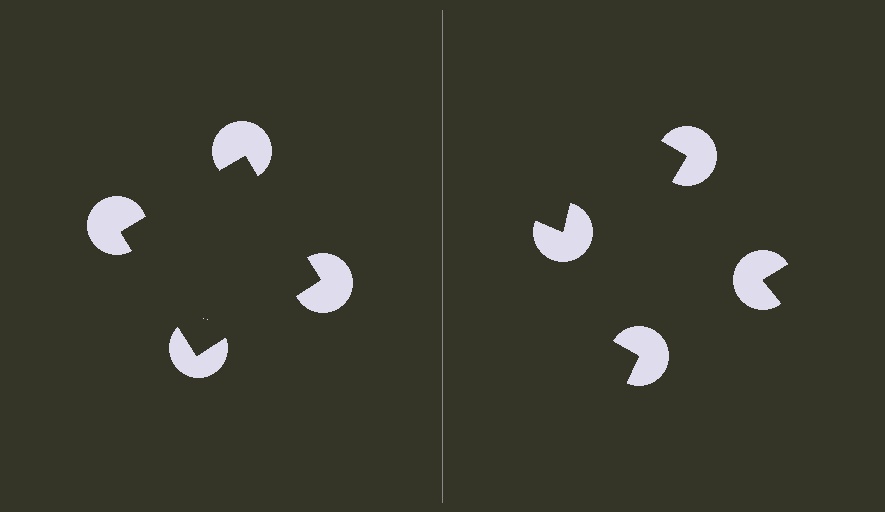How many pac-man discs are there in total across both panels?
8 — 4 on each side.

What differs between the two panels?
The pac-man discs are positioned identically on both sides; only the wedge orientations differ. On the left they align to a square; on the right they are misaligned.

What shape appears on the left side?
An illusory square.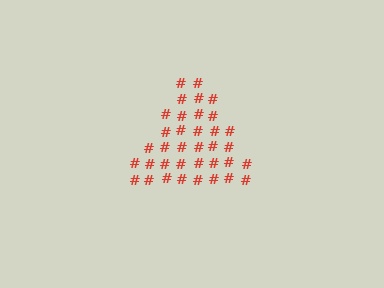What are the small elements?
The small elements are hash symbols.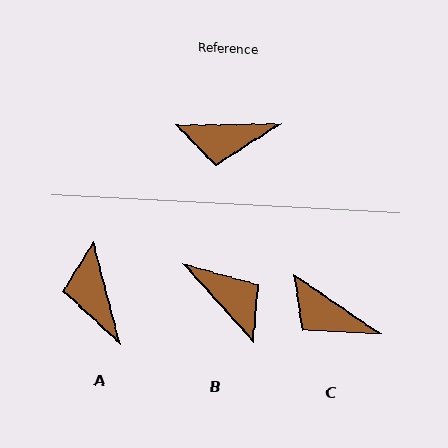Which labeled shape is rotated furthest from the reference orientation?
B, about 131 degrees away.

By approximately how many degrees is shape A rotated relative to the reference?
Approximately 76 degrees clockwise.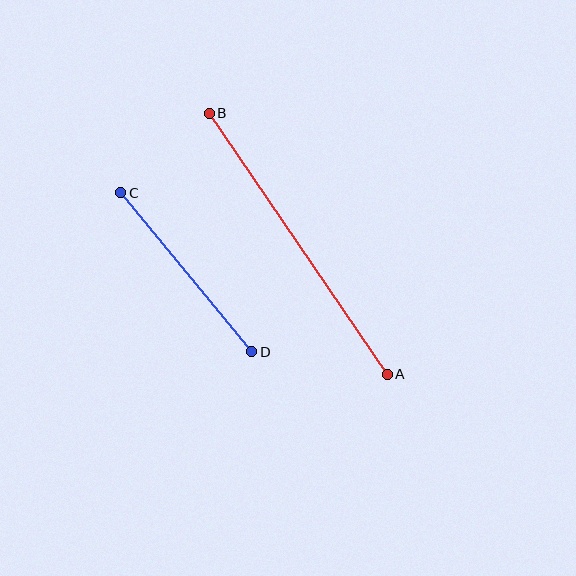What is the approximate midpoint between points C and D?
The midpoint is at approximately (186, 272) pixels.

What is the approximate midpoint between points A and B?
The midpoint is at approximately (298, 244) pixels.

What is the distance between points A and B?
The distance is approximately 316 pixels.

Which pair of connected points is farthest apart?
Points A and B are farthest apart.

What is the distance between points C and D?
The distance is approximately 206 pixels.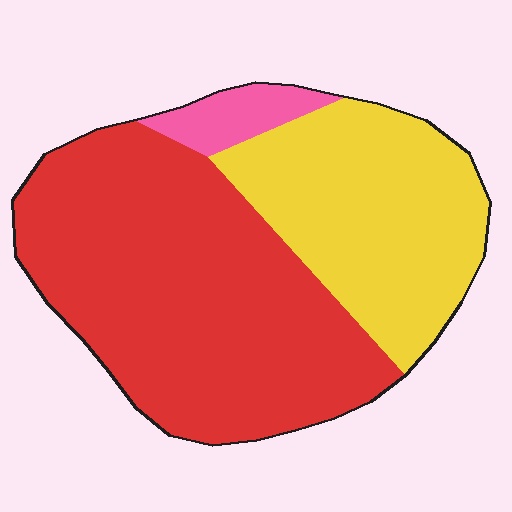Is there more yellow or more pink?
Yellow.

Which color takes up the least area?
Pink, at roughly 5%.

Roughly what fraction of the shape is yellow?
Yellow covers about 35% of the shape.